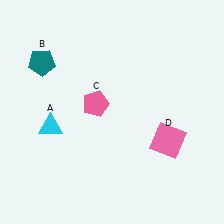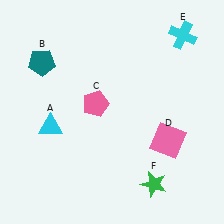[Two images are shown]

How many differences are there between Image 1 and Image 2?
There are 2 differences between the two images.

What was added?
A cyan cross (E), a green star (F) were added in Image 2.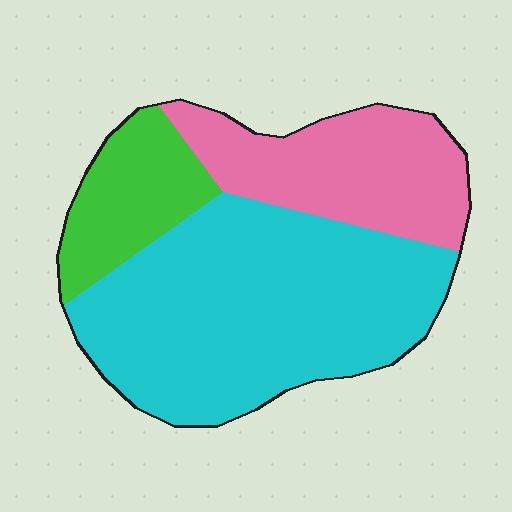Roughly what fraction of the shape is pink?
Pink takes up about one quarter (1/4) of the shape.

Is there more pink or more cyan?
Cyan.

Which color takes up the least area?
Green, at roughly 15%.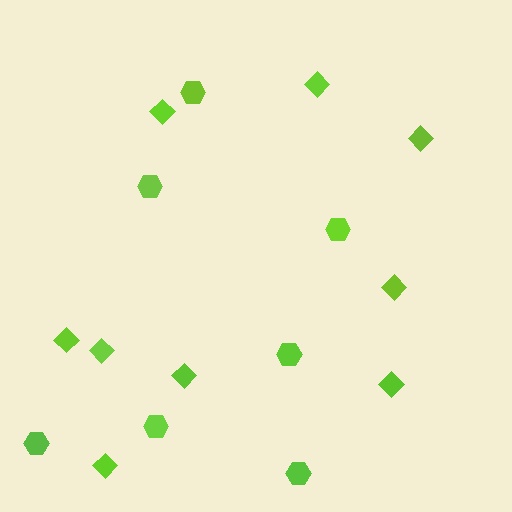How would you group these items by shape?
There are 2 groups: one group of diamonds (9) and one group of hexagons (7).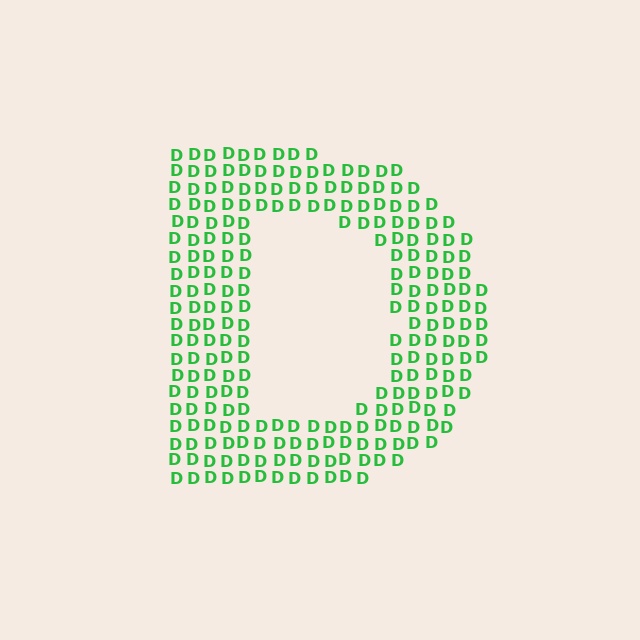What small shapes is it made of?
It is made of small letter D's.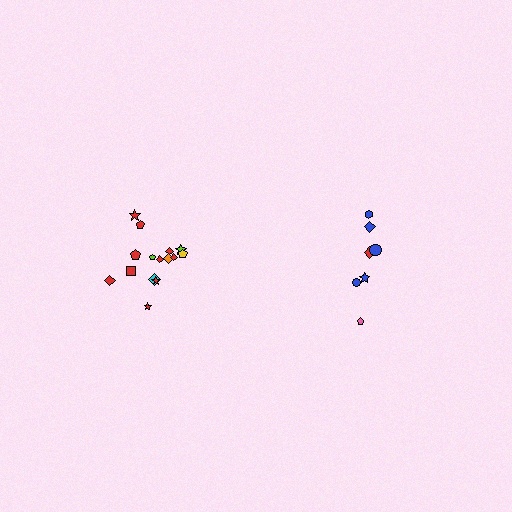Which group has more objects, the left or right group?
The left group.